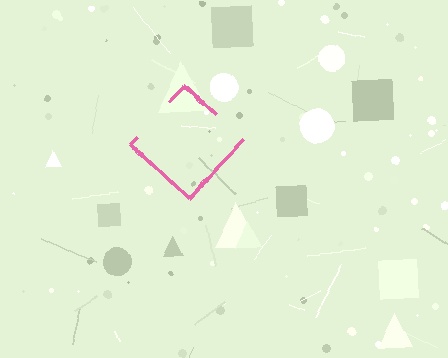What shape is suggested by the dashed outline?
The dashed outline suggests a diamond.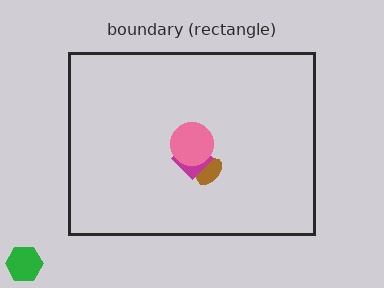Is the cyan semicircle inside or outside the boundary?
Inside.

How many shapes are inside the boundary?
4 inside, 1 outside.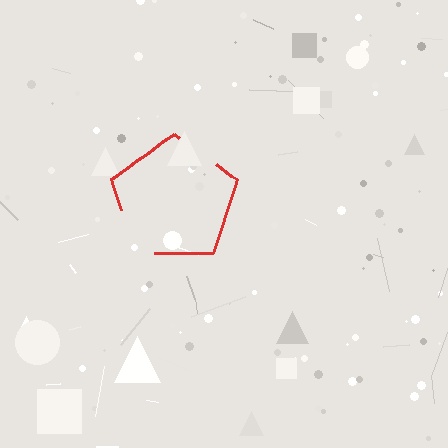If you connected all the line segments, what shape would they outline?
They would outline a pentagon.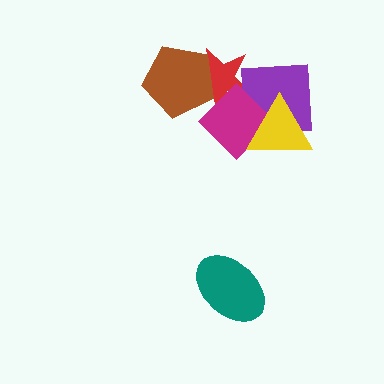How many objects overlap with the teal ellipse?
0 objects overlap with the teal ellipse.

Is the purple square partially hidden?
Yes, it is partially covered by another shape.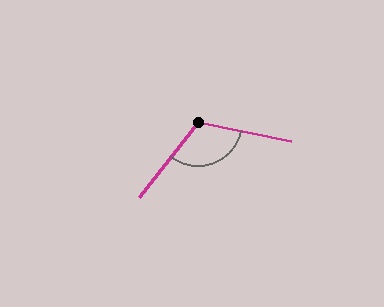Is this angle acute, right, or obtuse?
It is obtuse.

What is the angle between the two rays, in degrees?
Approximately 117 degrees.